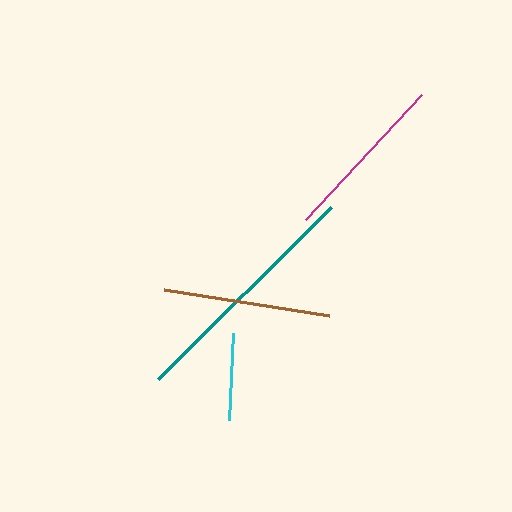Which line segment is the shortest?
The cyan line is the shortest at approximately 87 pixels.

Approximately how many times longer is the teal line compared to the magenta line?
The teal line is approximately 1.4 times the length of the magenta line.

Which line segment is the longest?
The teal line is the longest at approximately 244 pixels.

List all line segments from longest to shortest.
From longest to shortest: teal, magenta, brown, cyan.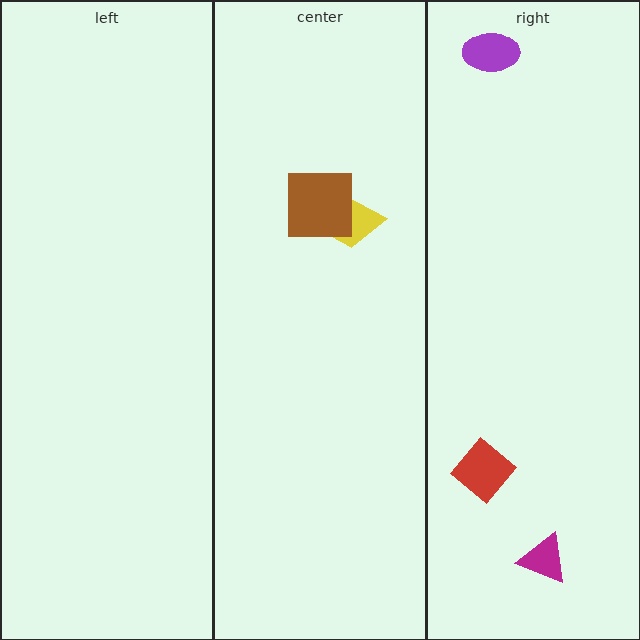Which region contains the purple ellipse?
The right region.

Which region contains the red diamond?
The right region.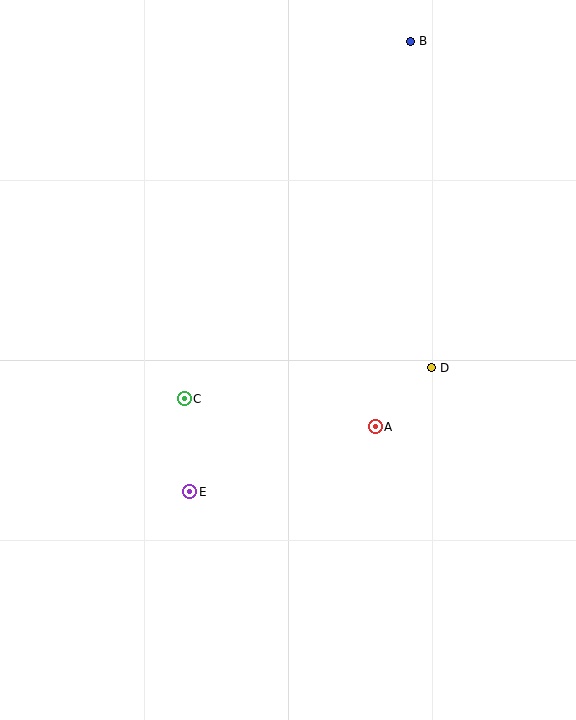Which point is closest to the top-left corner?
Point B is closest to the top-left corner.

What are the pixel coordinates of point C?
Point C is at (184, 399).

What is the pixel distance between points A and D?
The distance between A and D is 81 pixels.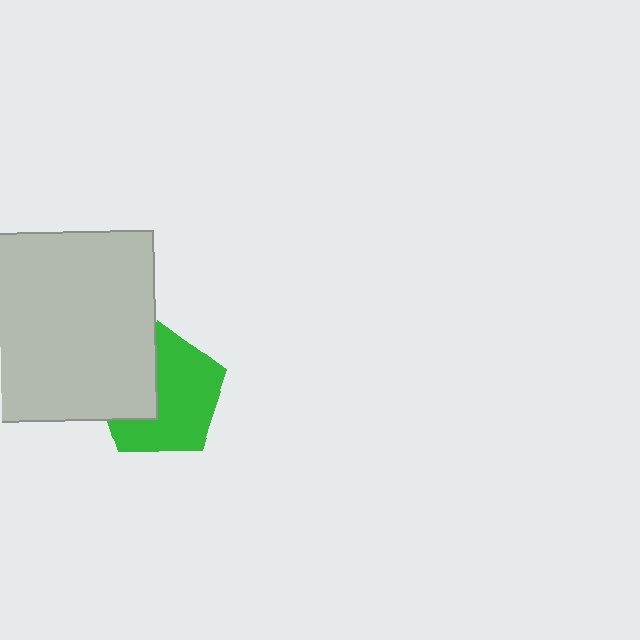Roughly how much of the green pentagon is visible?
About half of it is visible (roughly 64%).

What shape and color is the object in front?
The object in front is a light gray square.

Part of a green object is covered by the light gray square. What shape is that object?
It is a pentagon.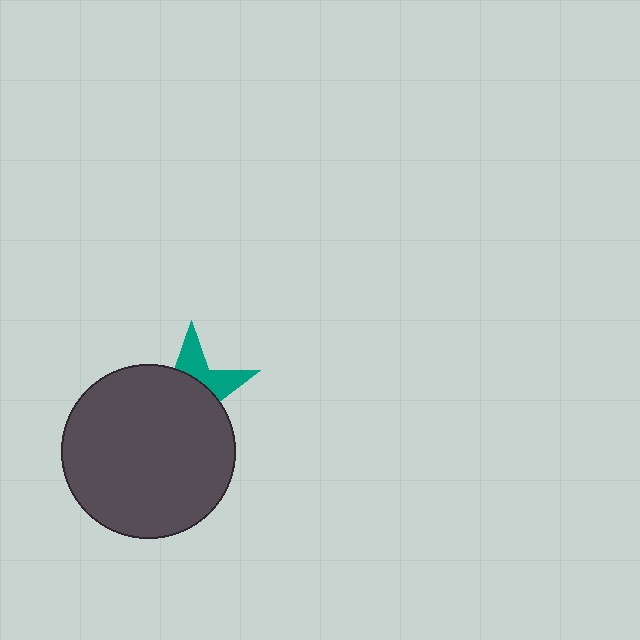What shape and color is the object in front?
The object in front is a dark gray circle.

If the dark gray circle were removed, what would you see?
You would see the complete teal star.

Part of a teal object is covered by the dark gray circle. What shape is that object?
It is a star.